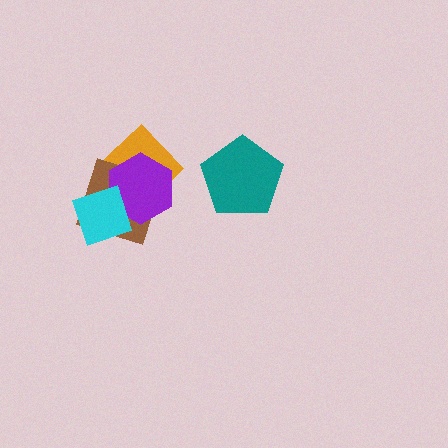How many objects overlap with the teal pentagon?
0 objects overlap with the teal pentagon.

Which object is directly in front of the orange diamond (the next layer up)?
The brown square is directly in front of the orange diamond.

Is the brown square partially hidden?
Yes, it is partially covered by another shape.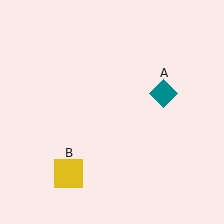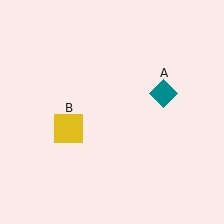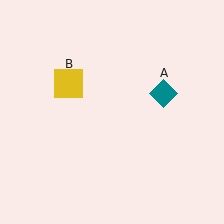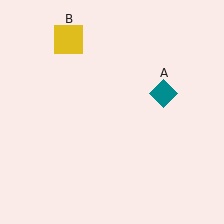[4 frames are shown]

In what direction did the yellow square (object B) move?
The yellow square (object B) moved up.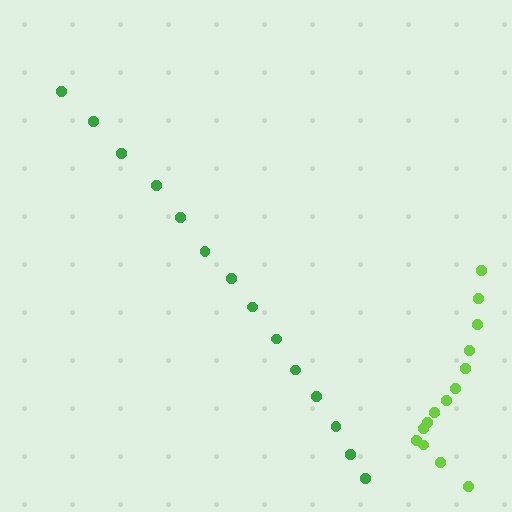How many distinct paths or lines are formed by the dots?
There are 2 distinct paths.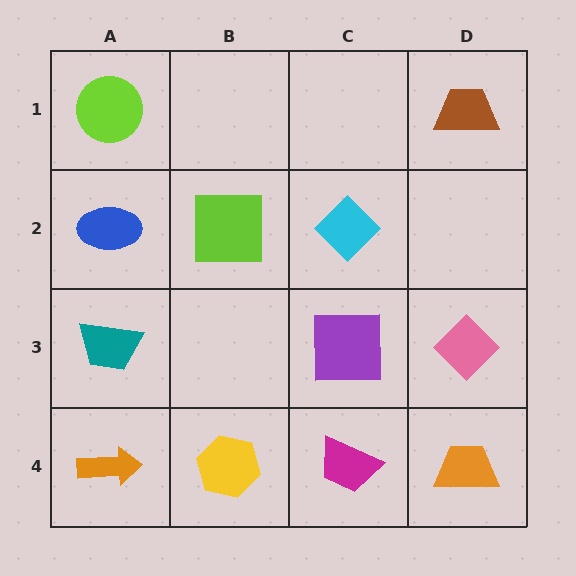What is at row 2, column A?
A blue ellipse.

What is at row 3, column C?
A purple square.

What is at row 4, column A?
An orange arrow.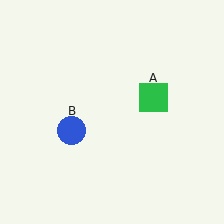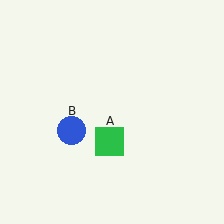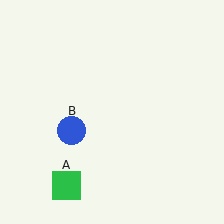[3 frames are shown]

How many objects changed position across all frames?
1 object changed position: green square (object A).